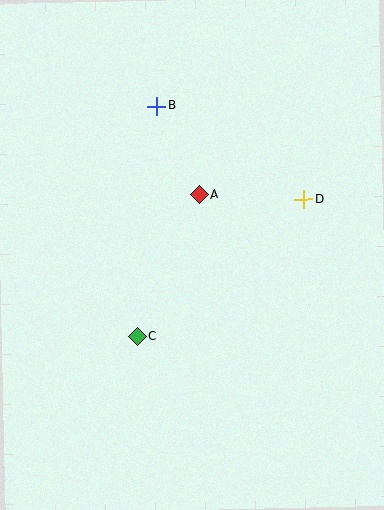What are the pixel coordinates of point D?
Point D is at (303, 199).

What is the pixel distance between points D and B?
The distance between D and B is 174 pixels.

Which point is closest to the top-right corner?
Point D is closest to the top-right corner.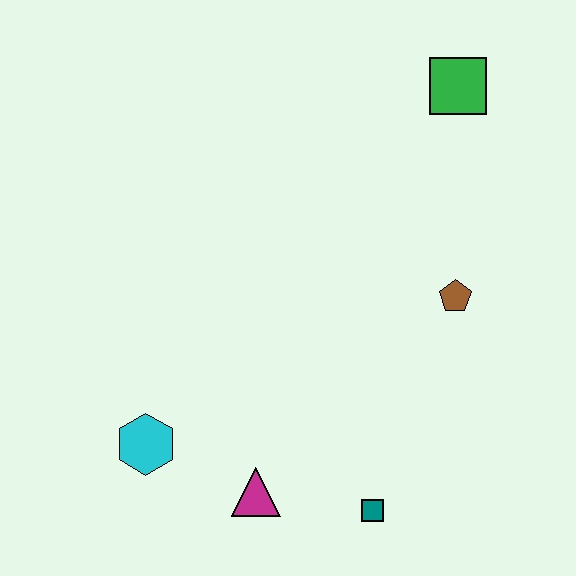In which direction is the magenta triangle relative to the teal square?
The magenta triangle is to the left of the teal square.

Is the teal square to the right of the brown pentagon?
No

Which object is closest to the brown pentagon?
The green square is closest to the brown pentagon.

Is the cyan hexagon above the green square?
No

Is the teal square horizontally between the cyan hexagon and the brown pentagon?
Yes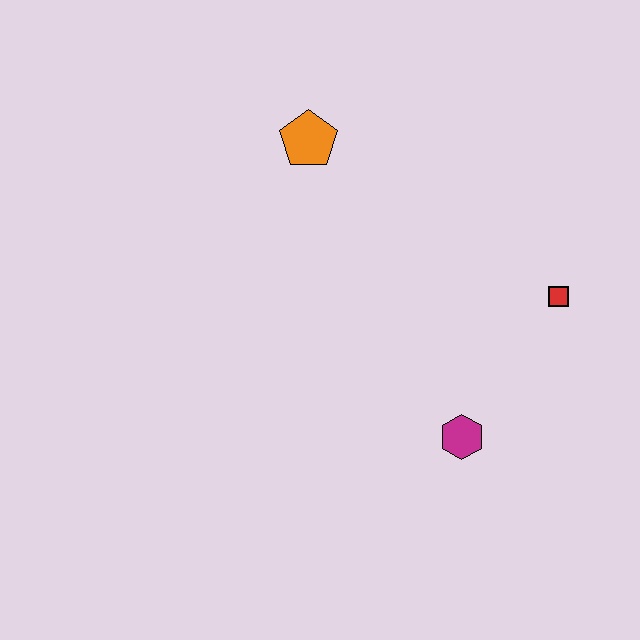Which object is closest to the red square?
The magenta hexagon is closest to the red square.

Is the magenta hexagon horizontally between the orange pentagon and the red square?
Yes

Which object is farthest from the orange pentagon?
The magenta hexagon is farthest from the orange pentagon.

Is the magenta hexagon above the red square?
No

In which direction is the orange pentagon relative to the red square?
The orange pentagon is to the left of the red square.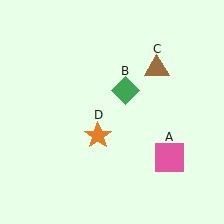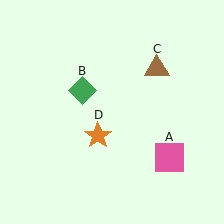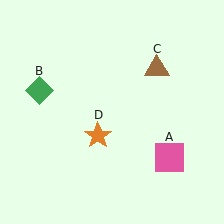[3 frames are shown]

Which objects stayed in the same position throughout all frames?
Pink square (object A) and brown triangle (object C) and orange star (object D) remained stationary.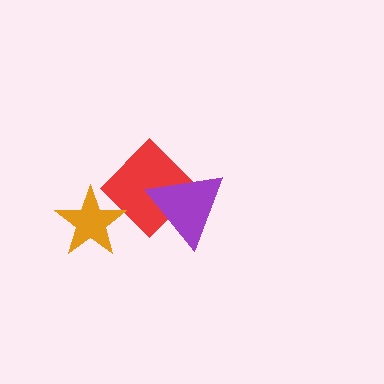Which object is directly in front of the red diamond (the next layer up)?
The orange star is directly in front of the red diamond.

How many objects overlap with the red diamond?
2 objects overlap with the red diamond.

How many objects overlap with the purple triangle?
1 object overlaps with the purple triangle.